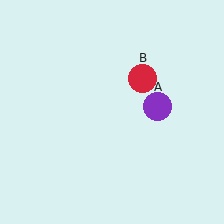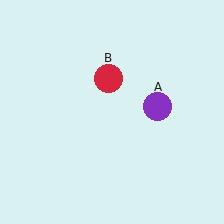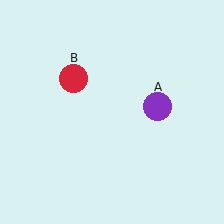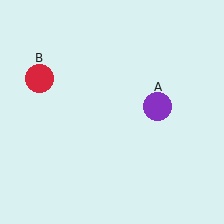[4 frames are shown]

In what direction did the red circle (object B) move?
The red circle (object B) moved left.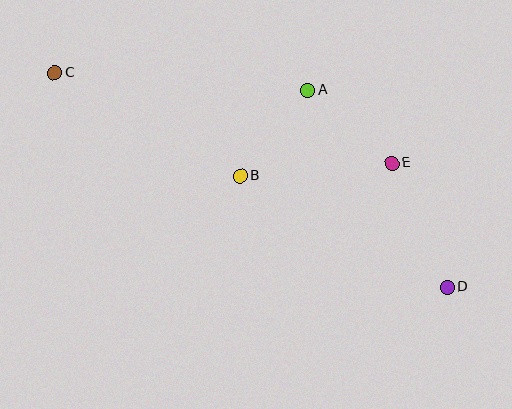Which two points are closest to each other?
Points A and B are closest to each other.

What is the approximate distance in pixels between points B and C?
The distance between B and C is approximately 212 pixels.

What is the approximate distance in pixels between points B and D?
The distance between B and D is approximately 235 pixels.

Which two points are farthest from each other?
Points C and D are farthest from each other.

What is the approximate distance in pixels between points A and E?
The distance between A and E is approximately 111 pixels.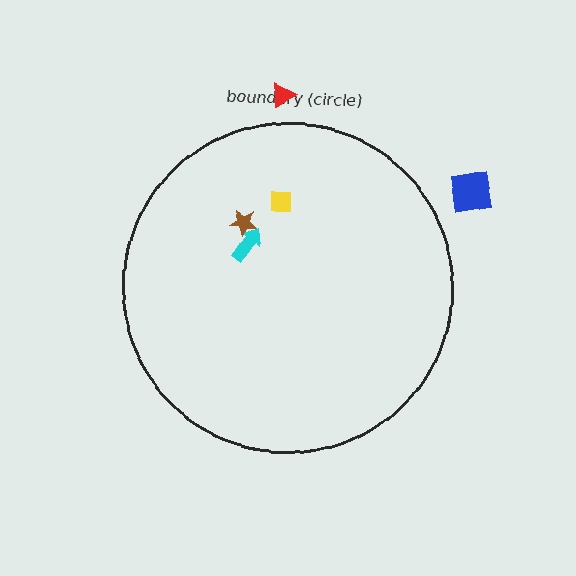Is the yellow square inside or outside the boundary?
Inside.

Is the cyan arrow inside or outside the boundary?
Inside.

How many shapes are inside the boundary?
3 inside, 2 outside.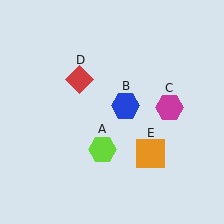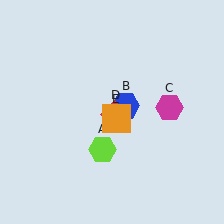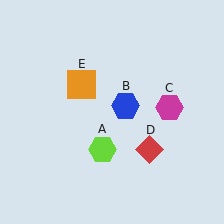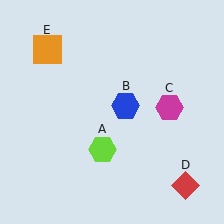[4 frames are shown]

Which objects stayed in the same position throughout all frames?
Lime hexagon (object A) and blue hexagon (object B) and magenta hexagon (object C) remained stationary.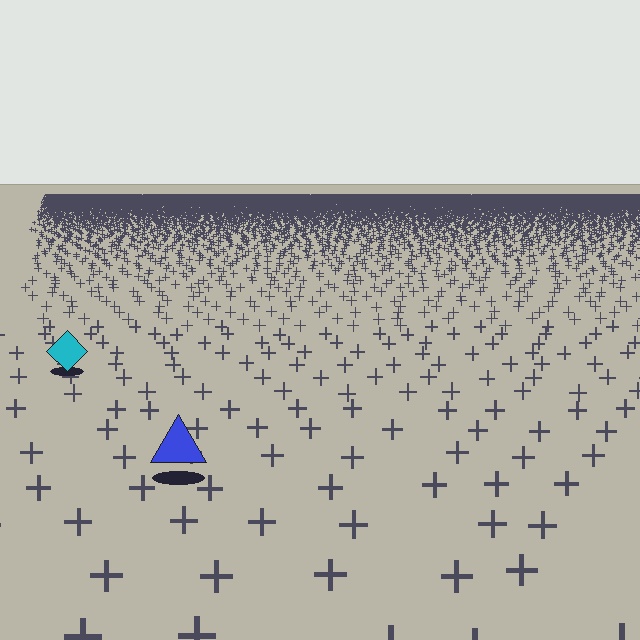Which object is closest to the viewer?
The blue triangle is closest. The texture marks near it are larger and more spread out.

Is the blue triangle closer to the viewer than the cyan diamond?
Yes. The blue triangle is closer — you can tell from the texture gradient: the ground texture is coarser near it.